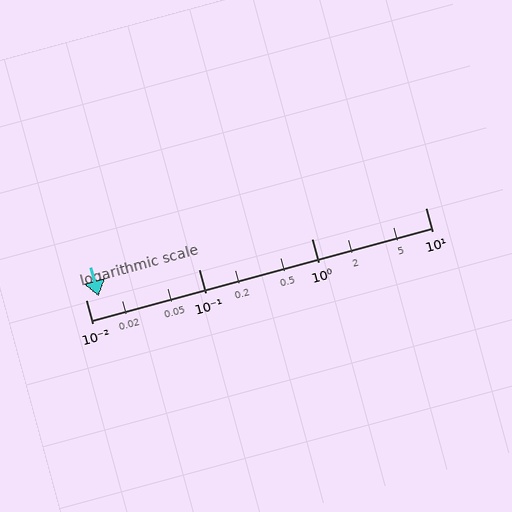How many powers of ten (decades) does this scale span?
The scale spans 3 decades, from 0.01 to 10.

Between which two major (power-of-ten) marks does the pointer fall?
The pointer is between 0.01 and 0.1.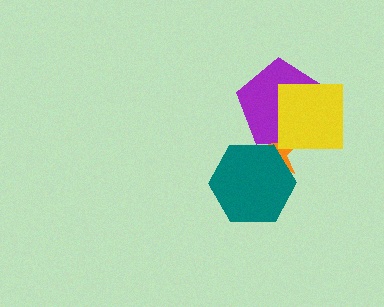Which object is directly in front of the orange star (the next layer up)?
The teal hexagon is directly in front of the orange star.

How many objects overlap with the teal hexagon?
1 object overlaps with the teal hexagon.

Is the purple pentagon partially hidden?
Yes, it is partially covered by another shape.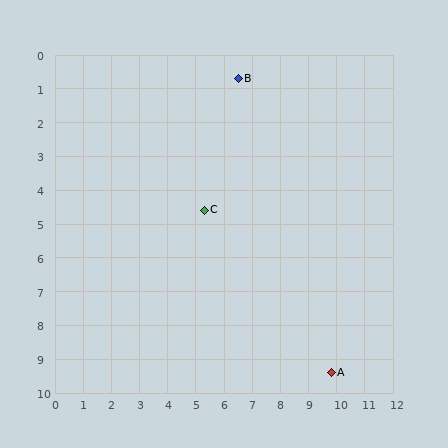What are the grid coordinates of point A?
Point A is at approximately (9.8, 9.4).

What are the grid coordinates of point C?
Point C is at approximately (5.3, 4.6).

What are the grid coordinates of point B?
Point B is at approximately (6.5, 0.7).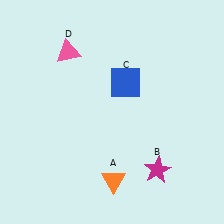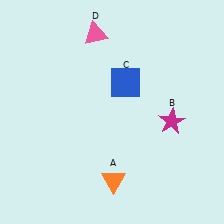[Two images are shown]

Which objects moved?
The objects that moved are: the magenta star (B), the pink triangle (D).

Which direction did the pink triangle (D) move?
The pink triangle (D) moved right.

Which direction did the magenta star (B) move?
The magenta star (B) moved up.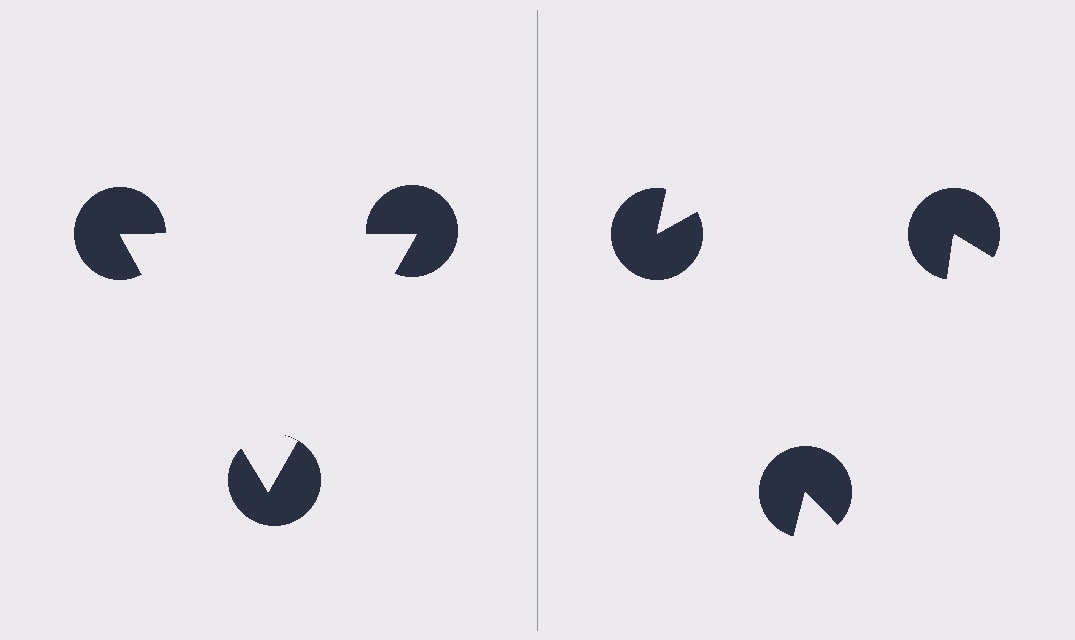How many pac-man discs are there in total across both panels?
6 — 3 on each side.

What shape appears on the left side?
An illusory triangle.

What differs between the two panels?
The pac-man discs are positioned identically on both sides; only the wedge orientations differ. On the left they align to a triangle; on the right they are misaligned.